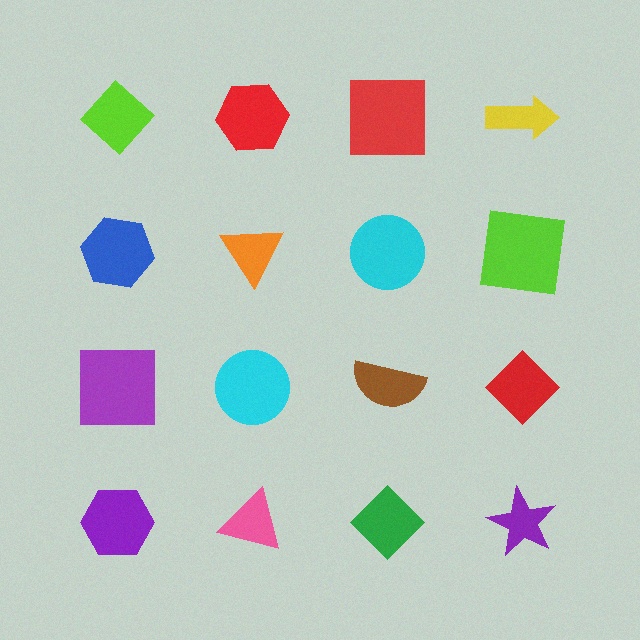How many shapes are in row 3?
4 shapes.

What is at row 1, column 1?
A lime diamond.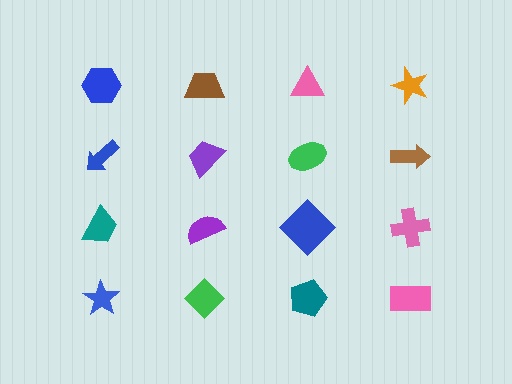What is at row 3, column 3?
A blue diamond.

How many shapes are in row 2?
4 shapes.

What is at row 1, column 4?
An orange star.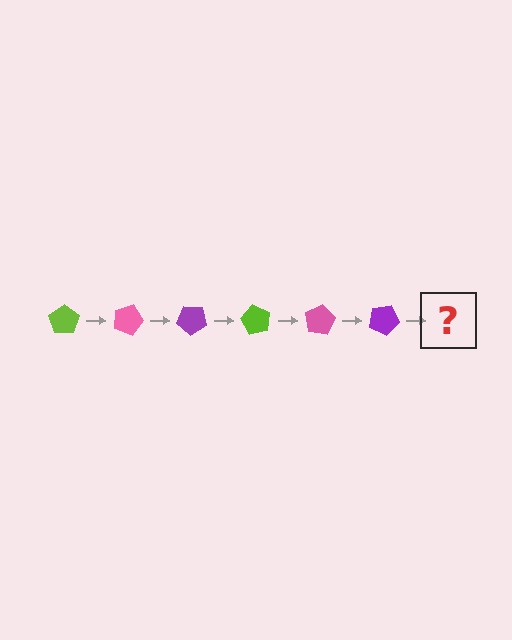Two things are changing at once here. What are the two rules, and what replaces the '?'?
The two rules are that it rotates 20 degrees each step and the color cycles through lime, pink, and purple. The '?' should be a lime pentagon, rotated 120 degrees from the start.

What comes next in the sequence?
The next element should be a lime pentagon, rotated 120 degrees from the start.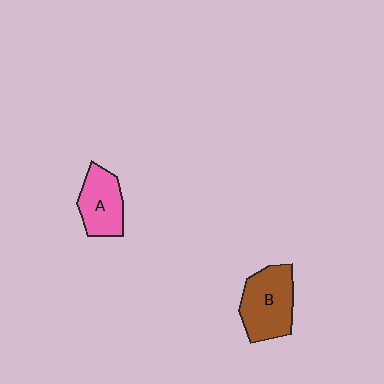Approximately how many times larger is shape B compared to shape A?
Approximately 1.3 times.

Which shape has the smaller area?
Shape A (pink).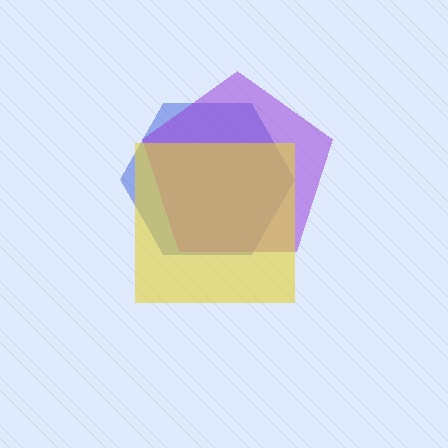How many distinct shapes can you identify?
There are 3 distinct shapes: a blue hexagon, a purple pentagon, a yellow square.